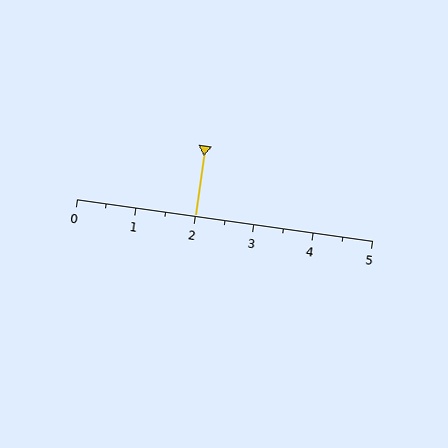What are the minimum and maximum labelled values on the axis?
The axis runs from 0 to 5.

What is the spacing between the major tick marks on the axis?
The major ticks are spaced 1 apart.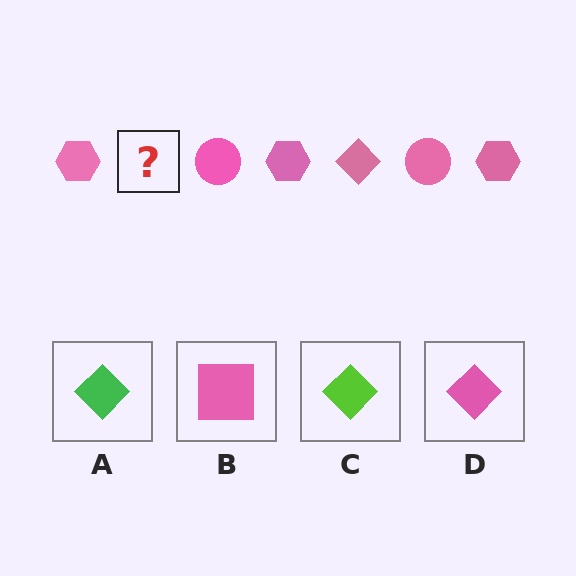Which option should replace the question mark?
Option D.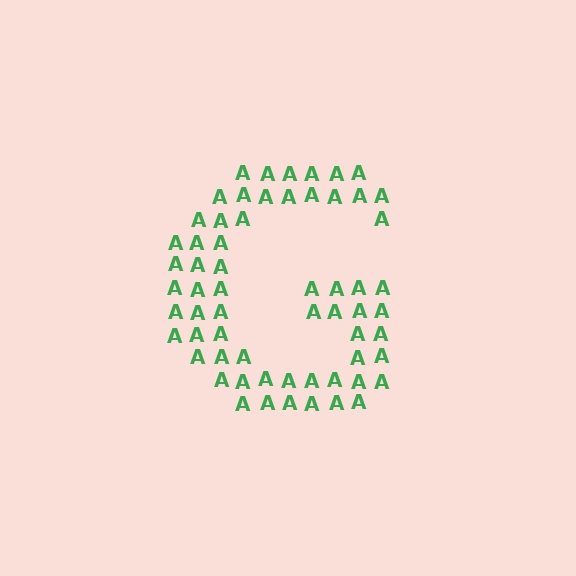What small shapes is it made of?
It is made of small letter A's.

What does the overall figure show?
The overall figure shows the letter G.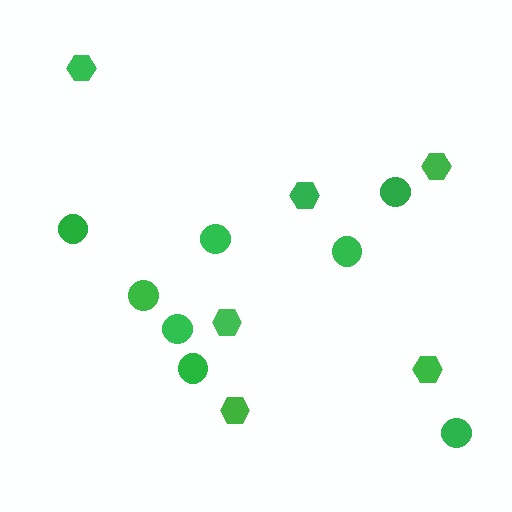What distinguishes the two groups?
There are 2 groups: one group of hexagons (6) and one group of circles (8).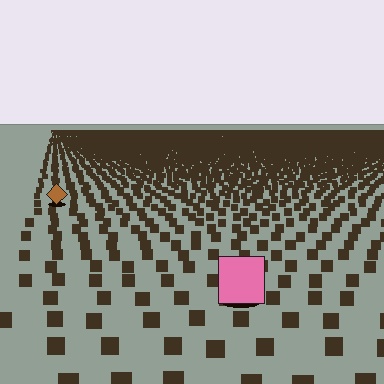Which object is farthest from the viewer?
The brown diamond is farthest from the viewer. It appears smaller and the ground texture around it is denser.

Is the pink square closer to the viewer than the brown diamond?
Yes. The pink square is closer — you can tell from the texture gradient: the ground texture is coarser near it.